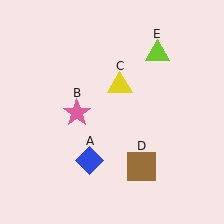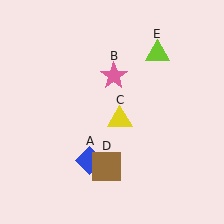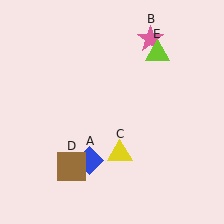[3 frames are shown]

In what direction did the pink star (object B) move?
The pink star (object B) moved up and to the right.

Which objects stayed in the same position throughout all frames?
Blue diamond (object A) and lime triangle (object E) remained stationary.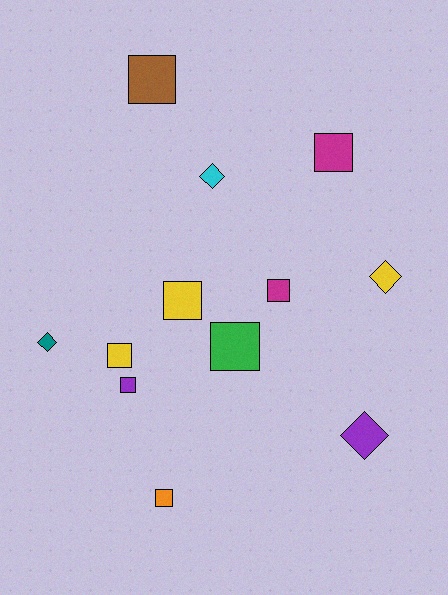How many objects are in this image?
There are 12 objects.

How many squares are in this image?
There are 8 squares.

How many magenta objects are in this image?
There are 2 magenta objects.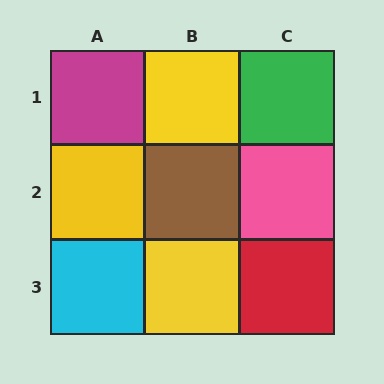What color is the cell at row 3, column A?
Cyan.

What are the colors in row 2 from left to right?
Yellow, brown, pink.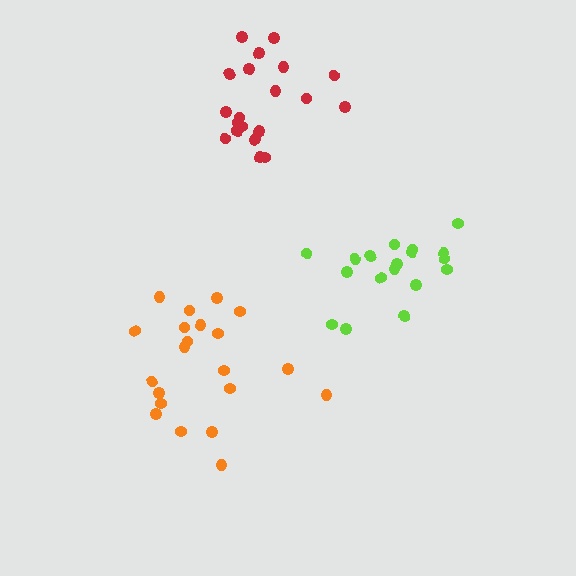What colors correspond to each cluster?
The clusters are colored: orange, red, lime.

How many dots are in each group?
Group 1: 21 dots, Group 2: 21 dots, Group 3: 18 dots (60 total).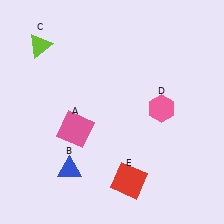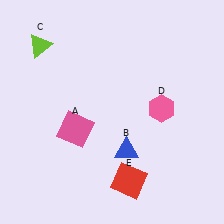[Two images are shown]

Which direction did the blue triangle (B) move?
The blue triangle (B) moved right.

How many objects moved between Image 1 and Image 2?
1 object moved between the two images.